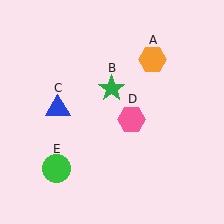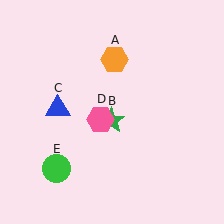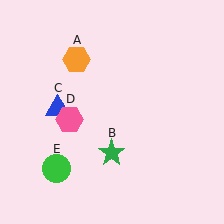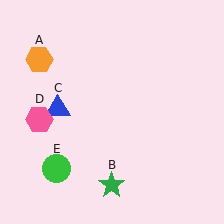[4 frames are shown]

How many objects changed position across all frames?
3 objects changed position: orange hexagon (object A), green star (object B), pink hexagon (object D).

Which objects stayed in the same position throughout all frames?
Blue triangle (object C) and green circle (object E) remained stationary.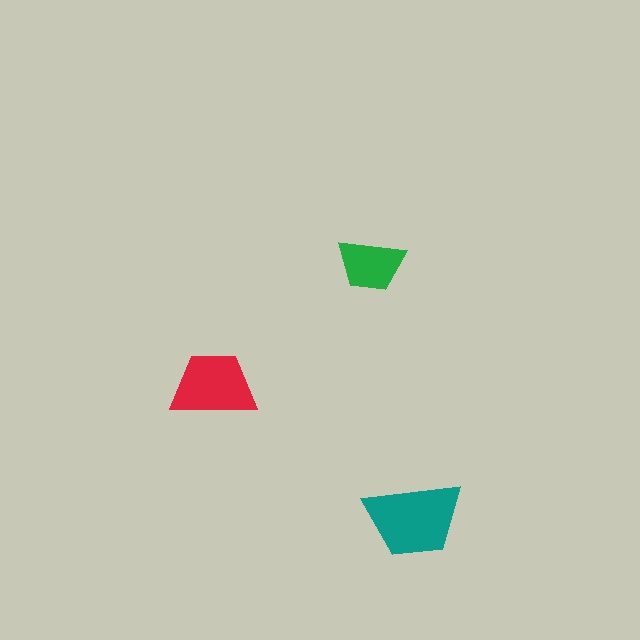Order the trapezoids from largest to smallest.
the teal one, the red one, the green one.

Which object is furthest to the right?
The teal trapezoid is rightmost.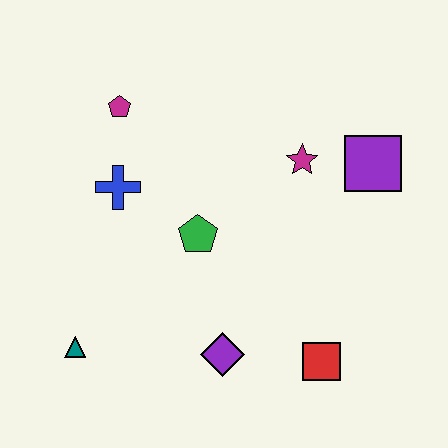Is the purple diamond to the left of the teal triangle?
No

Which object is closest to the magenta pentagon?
The blue cross is closest to the magenta pentagon.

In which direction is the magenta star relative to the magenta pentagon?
The magenta star is to the right of the magenta pentagon.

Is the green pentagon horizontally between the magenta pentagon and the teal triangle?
No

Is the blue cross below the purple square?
Yes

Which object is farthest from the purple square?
The teal triangle is farthest from the purple square.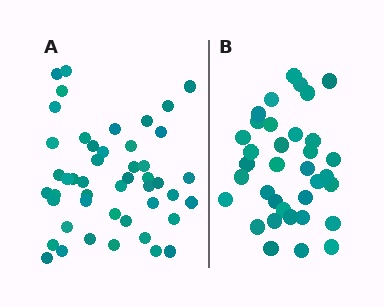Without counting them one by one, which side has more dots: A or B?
Region A (the left region) has more dots.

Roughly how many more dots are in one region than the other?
Region A has roughly 12 or so more dots than region B.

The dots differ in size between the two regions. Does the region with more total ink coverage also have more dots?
No. Region B has more total ink coverage because its dots are larger, but region A actually contains more individual dots. Total area can be misleading — the number of items is what matters here.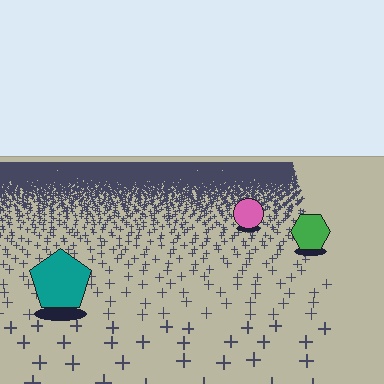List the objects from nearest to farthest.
From nearest to farthest: the teal pentagon, the green hexagon, the pink circle.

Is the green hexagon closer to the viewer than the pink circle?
Yes. The green hexagon is closer — you can tell from the texture gradient: the ground texture is coarser near it.